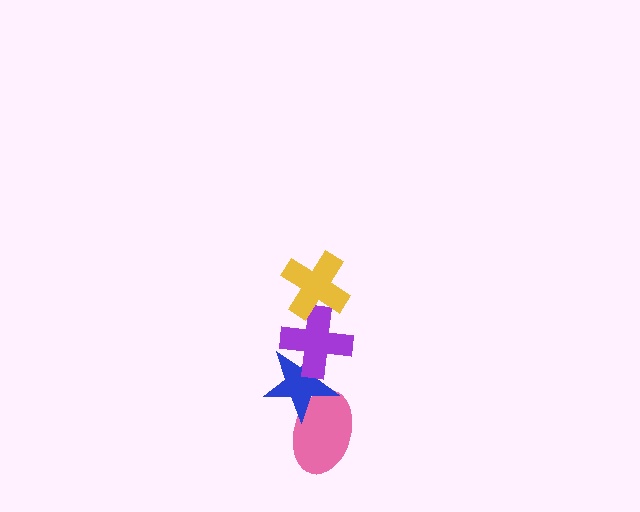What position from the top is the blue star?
The blue star is 3rd from the top.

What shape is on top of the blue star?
The purple cross is on top of the blue star.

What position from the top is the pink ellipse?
The pink ellipse is 4th from the top.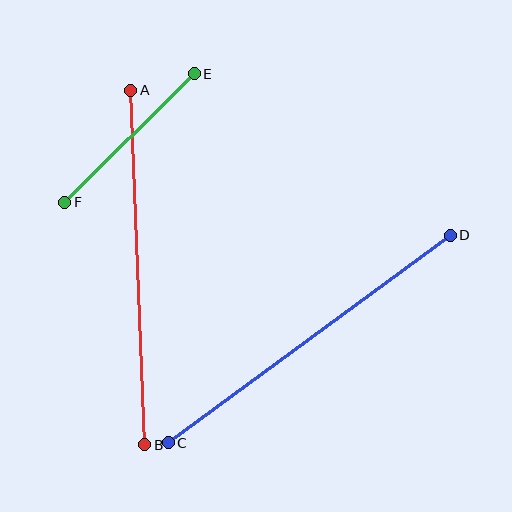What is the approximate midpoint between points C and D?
The midpoint is at approximately (309, 339) pixels.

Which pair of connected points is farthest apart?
Points A and B are farthest apart.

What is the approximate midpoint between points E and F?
The midpoint is at approximately (130, 138) pixels.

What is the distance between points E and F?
The distance is approximately 182 pixels.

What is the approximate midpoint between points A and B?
The midpoint is at approximately (138, 268) pixels.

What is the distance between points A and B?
The distance is approximately 355 pixels.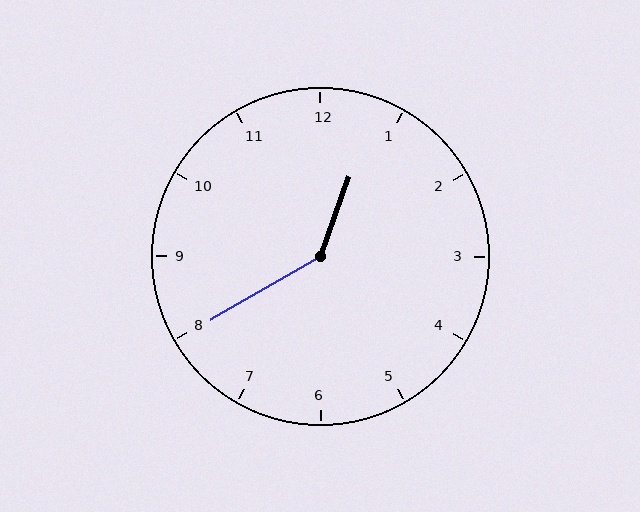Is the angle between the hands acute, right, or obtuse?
It is obtuse.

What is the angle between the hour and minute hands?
Approximately 140 degrees.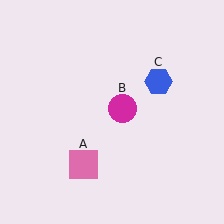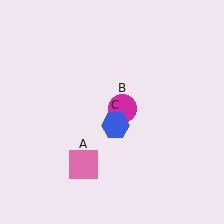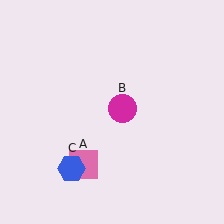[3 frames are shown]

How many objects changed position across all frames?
1 object changed position: blue hexagon (object C).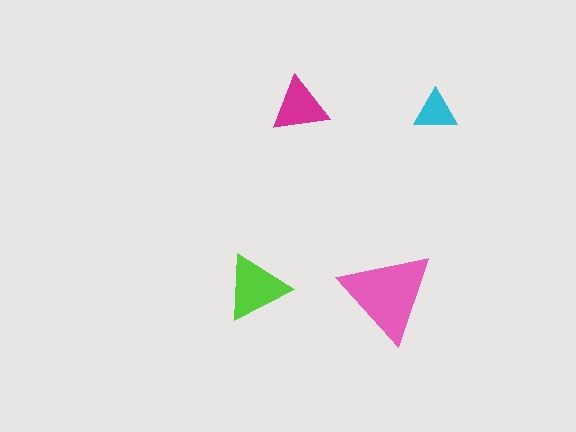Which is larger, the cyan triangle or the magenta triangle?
The magenta one.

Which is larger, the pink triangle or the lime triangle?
The pink one.